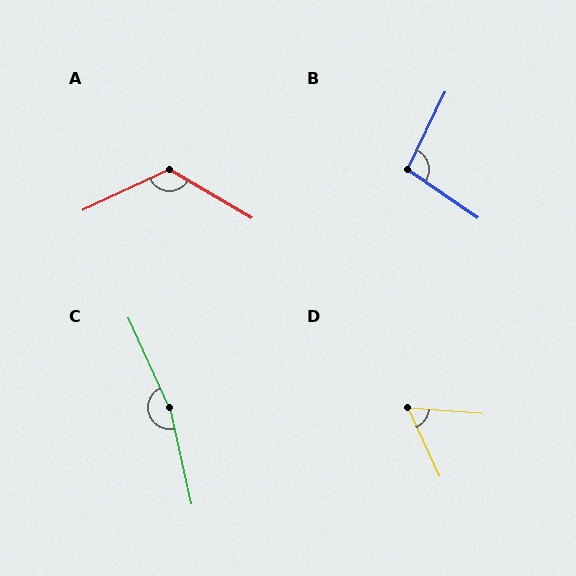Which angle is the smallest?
D, at approximately 61 degrees.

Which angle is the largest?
C, at approximately 168 degrees.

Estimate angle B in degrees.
Approximately 99 degrees.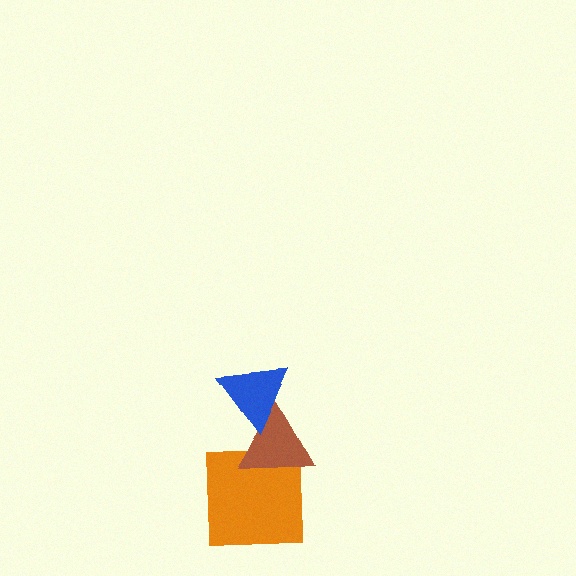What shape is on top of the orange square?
The brown triangle is on top of the orange square.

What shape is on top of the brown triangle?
The blue triangle is on top of the brown triangle.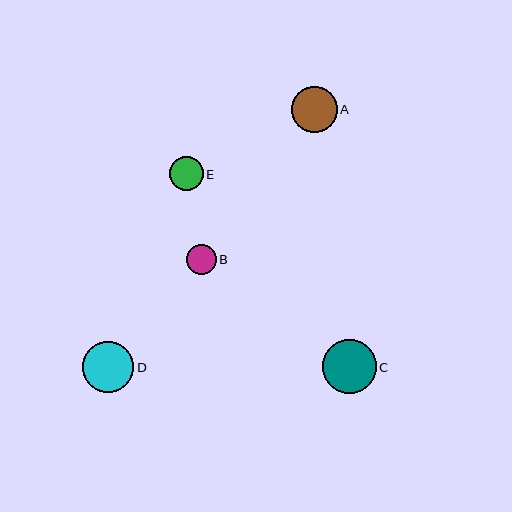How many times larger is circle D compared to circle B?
Circle D is approximately 1.7 times the size of circle B.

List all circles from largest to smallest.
From largest to smallest: C, D, A, E, B.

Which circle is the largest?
Circle C is the largest with a size of approximately 54 pixels.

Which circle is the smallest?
Circle B is the smallest with a size of approximately 30 pixels.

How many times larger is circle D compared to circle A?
Circle D is approximately 1.1 times the size of circle A.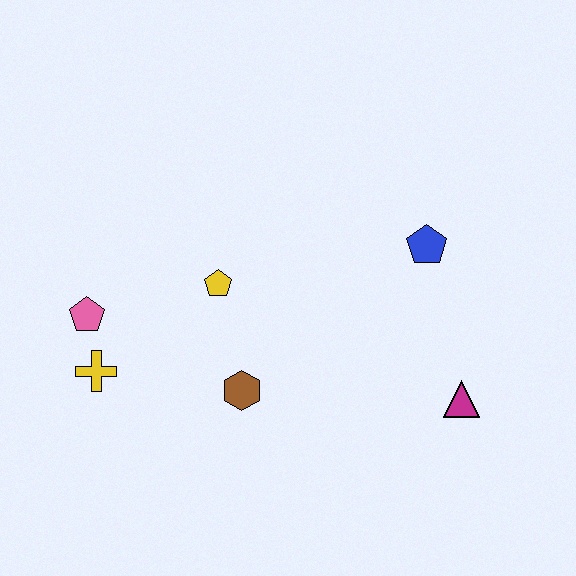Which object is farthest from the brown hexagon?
The blue pentagon is farthest from the brown hexagon.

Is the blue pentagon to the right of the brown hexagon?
Yes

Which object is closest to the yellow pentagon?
The brown hexagon is closest to the yellow pentagon.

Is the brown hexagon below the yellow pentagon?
Yes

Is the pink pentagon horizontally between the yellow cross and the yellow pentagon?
No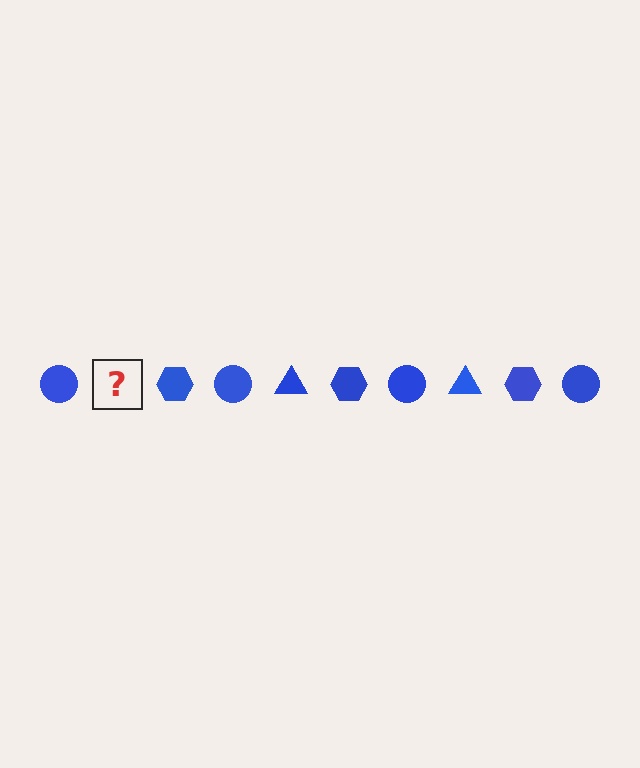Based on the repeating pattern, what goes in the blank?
The blank should be a blue triangle.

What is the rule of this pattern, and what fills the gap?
The rule is that the pattern cycles through circle, triangle, hexagon shapes in blue. The gap should be filled with a blue triangle.